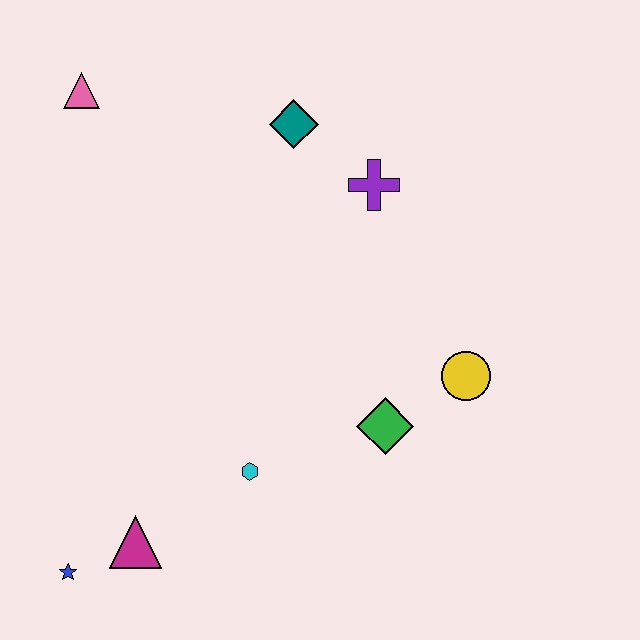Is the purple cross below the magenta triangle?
No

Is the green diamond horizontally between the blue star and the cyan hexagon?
No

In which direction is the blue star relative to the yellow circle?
The blue star is to the left of the yellow circle.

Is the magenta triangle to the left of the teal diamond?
Yes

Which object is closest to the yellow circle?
The green diamond is closest to the yellow circle.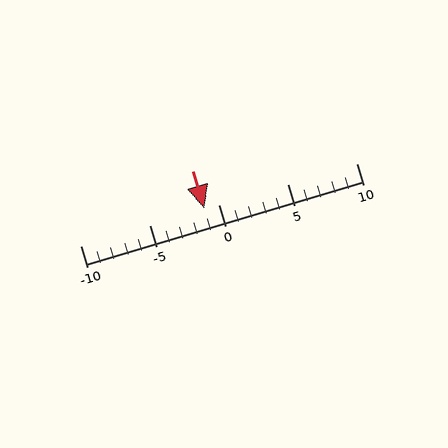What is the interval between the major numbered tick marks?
The major tick marks are spaced 5 units apart.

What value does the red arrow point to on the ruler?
The red arrow points to approximately -1.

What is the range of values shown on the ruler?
The ruler shows values from -10 to 10.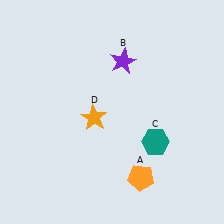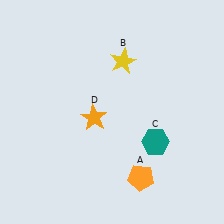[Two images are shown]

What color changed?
The star (B) changed from purple in Image 1 to yellow in Image 2.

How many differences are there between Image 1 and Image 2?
There is 1 difference between the two images.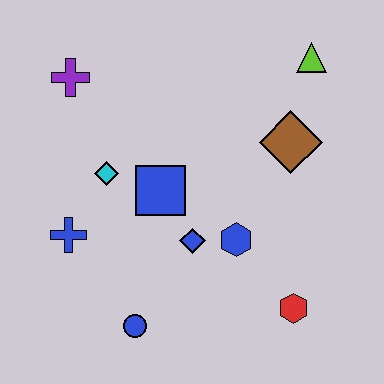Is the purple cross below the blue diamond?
No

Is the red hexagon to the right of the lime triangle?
No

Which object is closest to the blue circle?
The blue diamond is closest to the blue circle.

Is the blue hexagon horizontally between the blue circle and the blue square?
No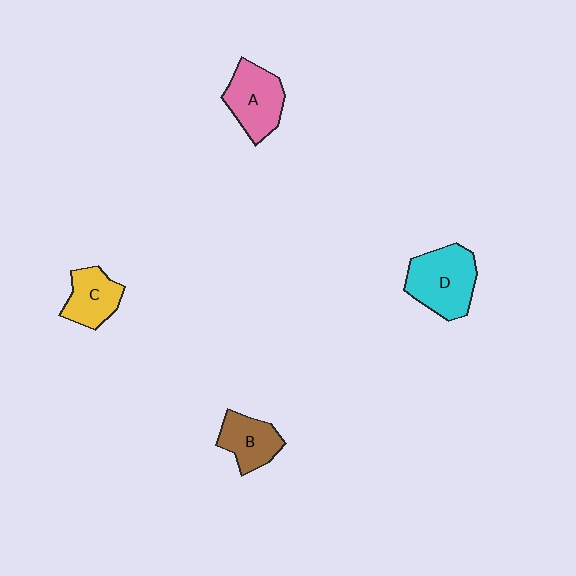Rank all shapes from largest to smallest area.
From largest to smallest: D (cyan), A (pink), B (brown), C (yellow).